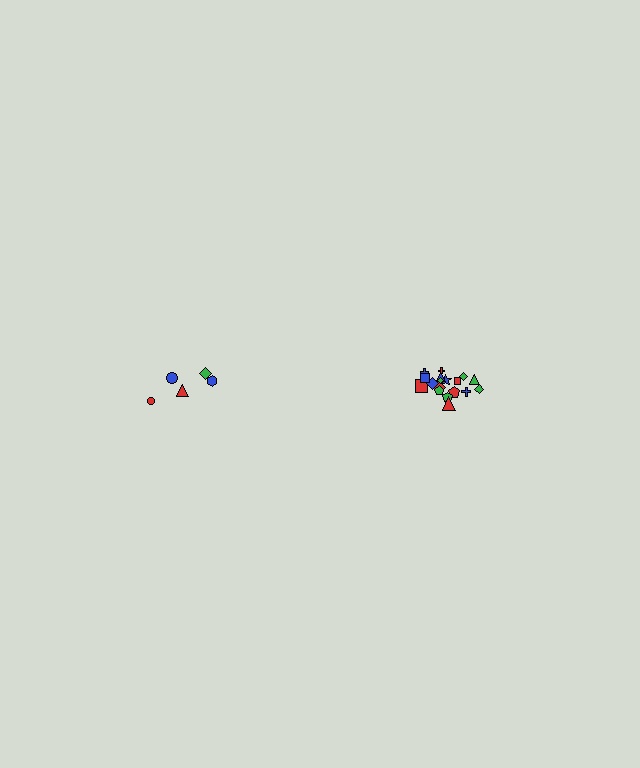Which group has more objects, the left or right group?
The right group.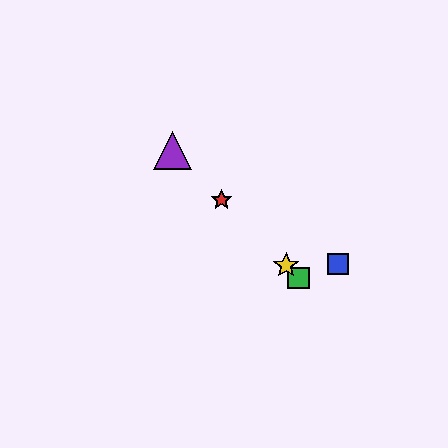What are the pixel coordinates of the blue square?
The blue square is at (338, 264).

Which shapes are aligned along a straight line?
The red star, the green square, the yellow star, the purple triangle are aligned along a straight line.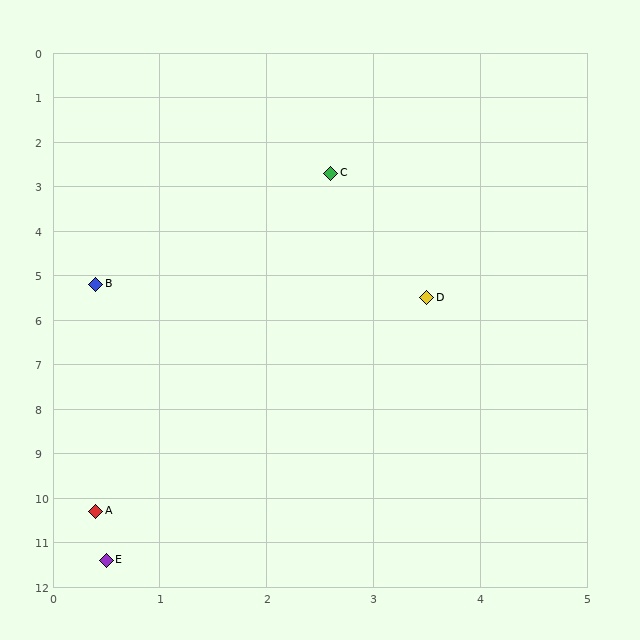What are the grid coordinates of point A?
Point A is at approximately (0.4, 10.3).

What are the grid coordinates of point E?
Point E is at approximately (0.5, 11.4).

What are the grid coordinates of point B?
Point B is at approximately (0.4, 5.2).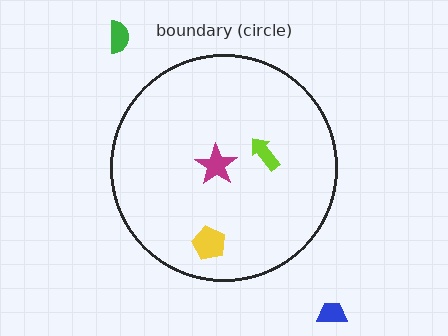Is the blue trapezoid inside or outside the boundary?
Outside.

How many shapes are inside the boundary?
3 inside, 2 outside.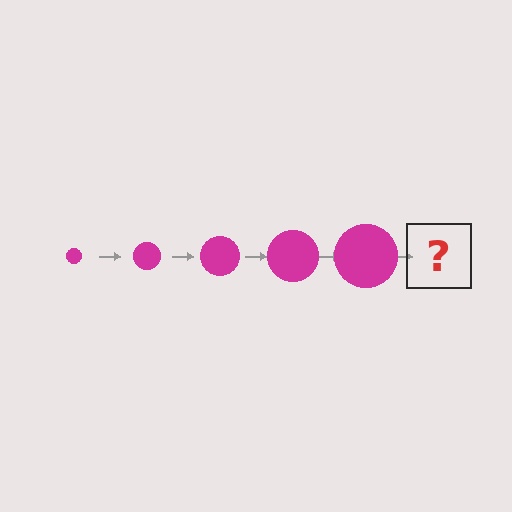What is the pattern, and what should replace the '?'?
The pattern is that the circle gets progressively larger each step. The '?' should be a magenta circle, larger than the previous one.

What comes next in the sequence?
The next element should be a magenta circle, larger than the previous one.